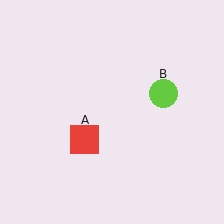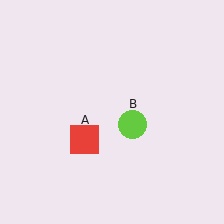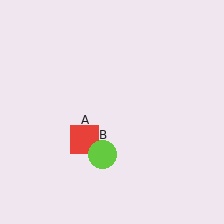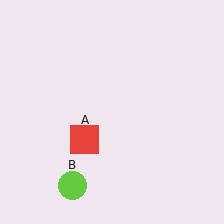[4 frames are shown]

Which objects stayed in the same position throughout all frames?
Red square (object A) remained stationary.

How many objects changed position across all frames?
1 object changed position: lime circle (object B).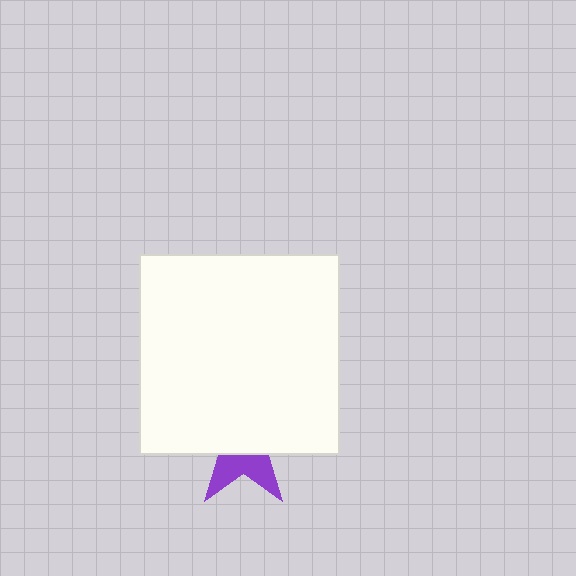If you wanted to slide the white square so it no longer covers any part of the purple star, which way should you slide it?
Slide it up — that is the most direct way to separate the two shapes.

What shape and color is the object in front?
The object in front is a white square.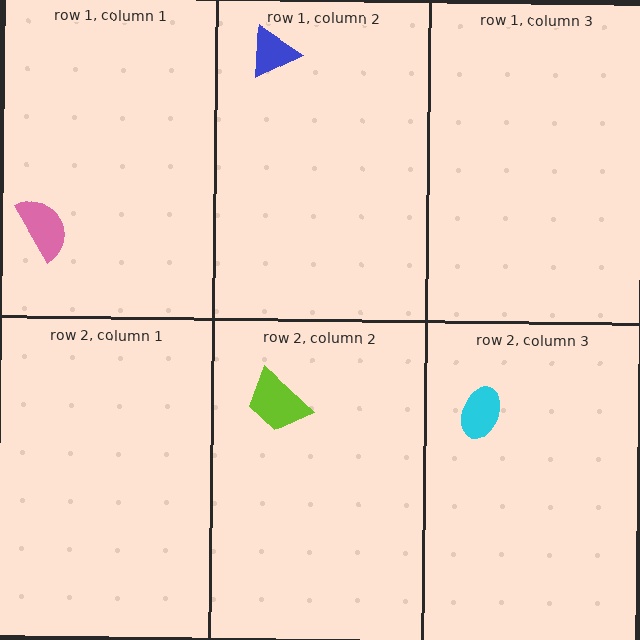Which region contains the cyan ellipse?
The row 2, column 3 region.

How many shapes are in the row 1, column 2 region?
1.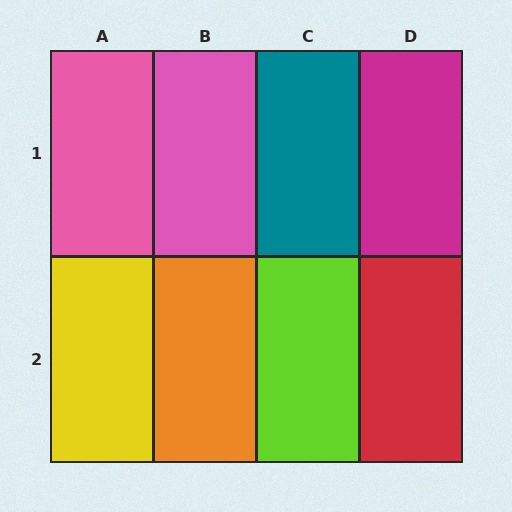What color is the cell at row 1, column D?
Magenta.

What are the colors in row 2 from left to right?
Yellow, orange, lime, red.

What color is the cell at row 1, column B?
Pink.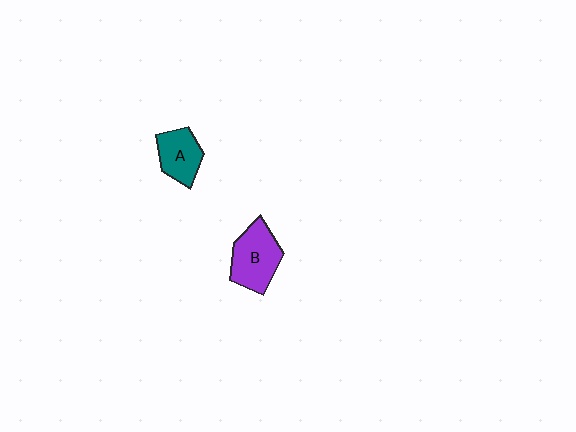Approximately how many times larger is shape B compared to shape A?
Approximately 1.4 times.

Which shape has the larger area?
Shape B (purple).